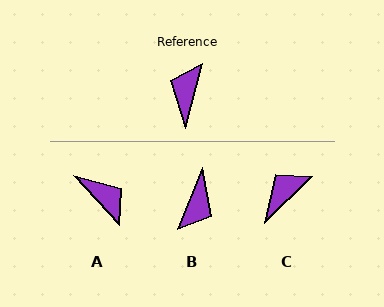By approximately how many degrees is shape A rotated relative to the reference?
Approximately 122 degrees clockwise.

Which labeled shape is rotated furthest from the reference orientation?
B, about 173 degrees away.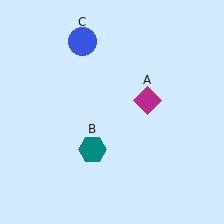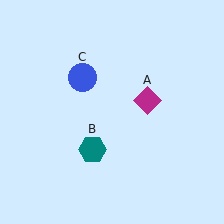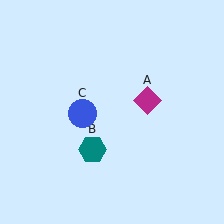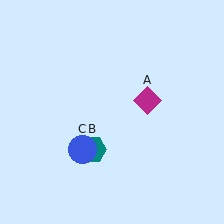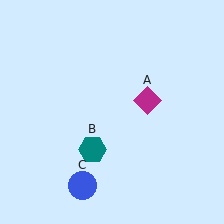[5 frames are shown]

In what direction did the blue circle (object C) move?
The blue circle (object C) moved down.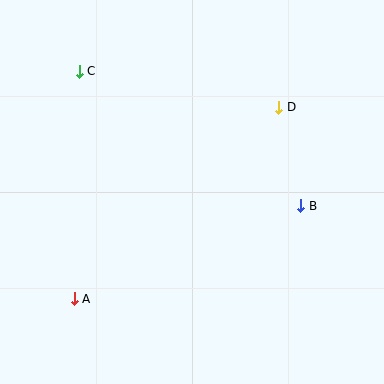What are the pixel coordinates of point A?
Point A is at (74, 299).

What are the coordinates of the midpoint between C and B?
The midpoint between C and B is at (190, 138).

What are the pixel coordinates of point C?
Point C is at (79, 71).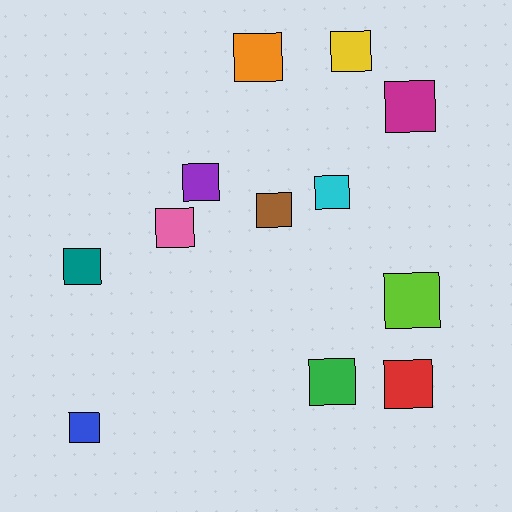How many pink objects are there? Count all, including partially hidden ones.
There is 1 pink object.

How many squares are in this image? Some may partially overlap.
There are 12 squares.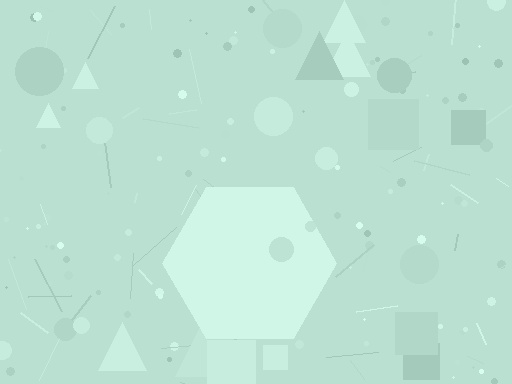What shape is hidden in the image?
A hexagon is hidden in the image.